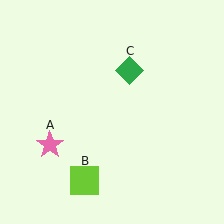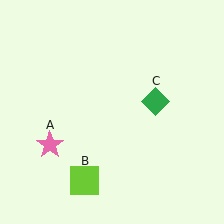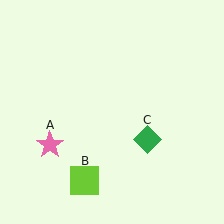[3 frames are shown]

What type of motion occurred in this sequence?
The green diamond (object C) rotated clockwise around the center of the scene.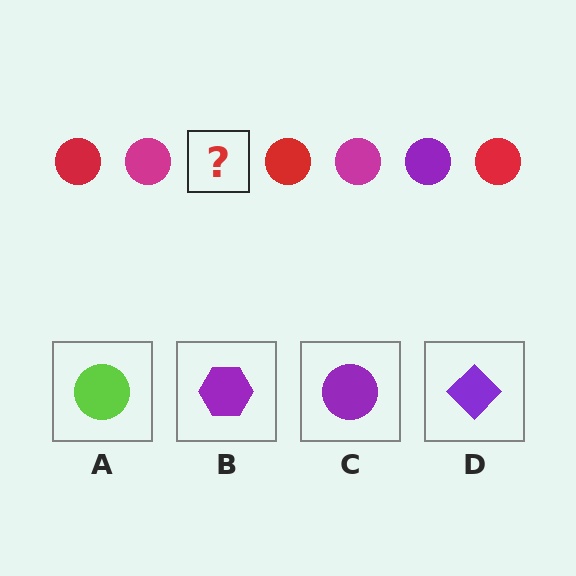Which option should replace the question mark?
Option C.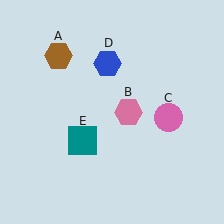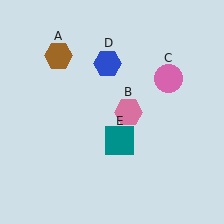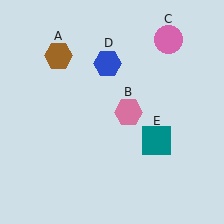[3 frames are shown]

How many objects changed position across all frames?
2 objects changed position: pink circle (object C), teal square (object E).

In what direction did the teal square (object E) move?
The teal square (object E) moved right.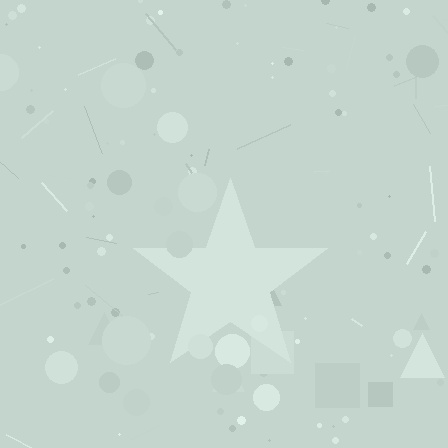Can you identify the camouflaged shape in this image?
The camouflaged shape is a star.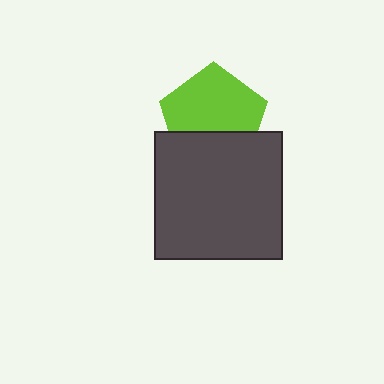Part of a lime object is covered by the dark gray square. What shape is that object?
It is a pentagon.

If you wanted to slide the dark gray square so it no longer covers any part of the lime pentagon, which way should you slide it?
Slide it down — that is the most direct way to separate the two shapes.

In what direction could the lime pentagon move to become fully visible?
The lime pentagon could move up. That would shift it out from behind the dark gray square entirely.